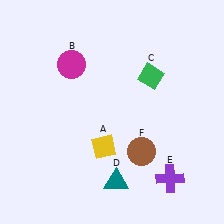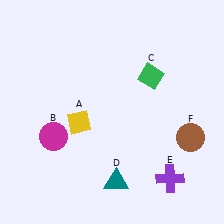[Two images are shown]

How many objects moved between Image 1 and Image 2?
3 objects moved between the two images.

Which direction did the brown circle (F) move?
The brown circle (F) moved right.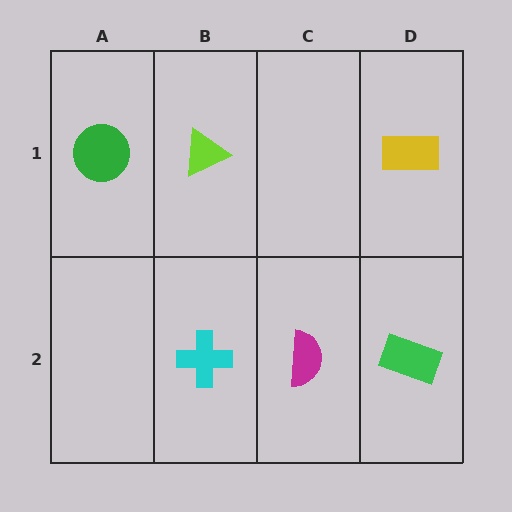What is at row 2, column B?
A cyan cross.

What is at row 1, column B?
A lime triangle.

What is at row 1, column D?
A yellow rectangle.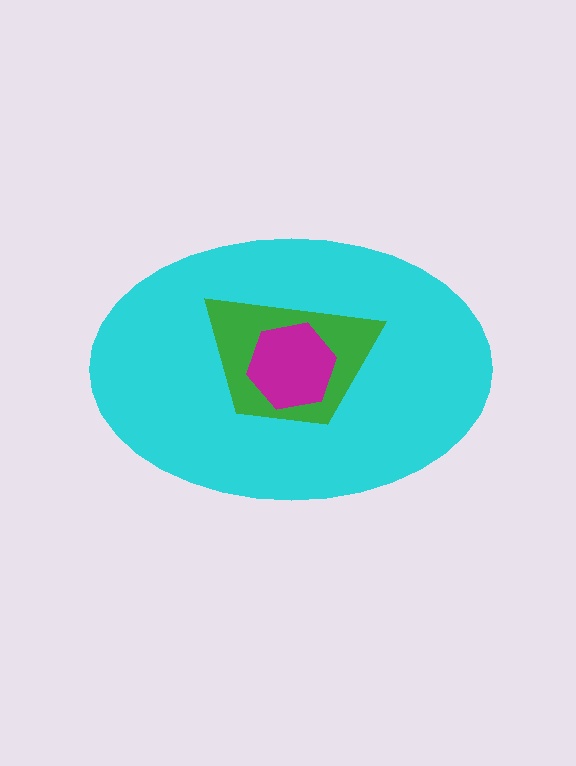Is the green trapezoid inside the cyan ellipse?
Yes.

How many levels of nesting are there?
3.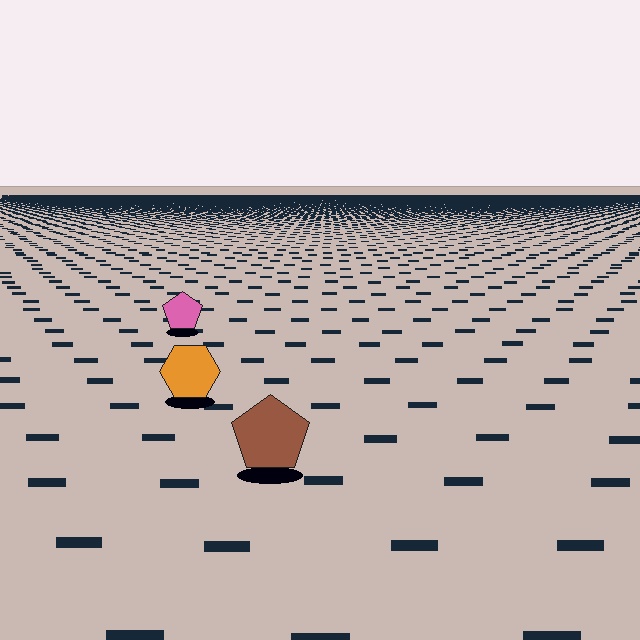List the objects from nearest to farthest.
From nearest to farthest: the brown pentagon, the orange hexagon, the pink pentagon.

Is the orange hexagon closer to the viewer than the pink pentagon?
Yes. The orange hexagon is closer — you can tell from the texture gradient: the ground texture is coarser near it.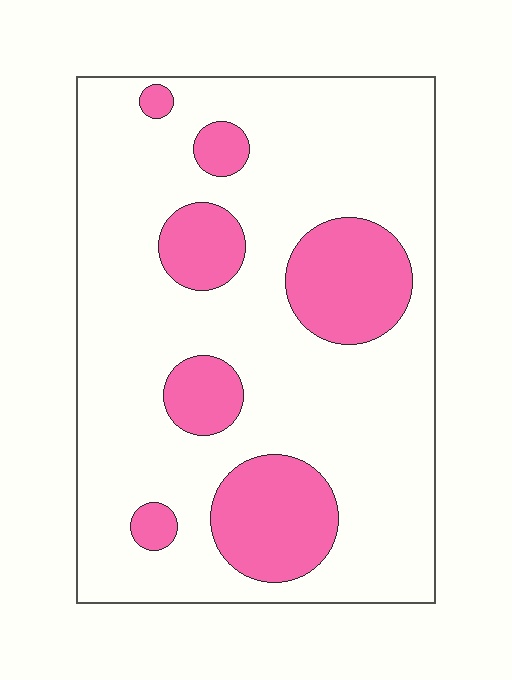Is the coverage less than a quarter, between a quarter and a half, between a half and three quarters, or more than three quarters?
Less than a quarter.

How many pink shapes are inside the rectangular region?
7.